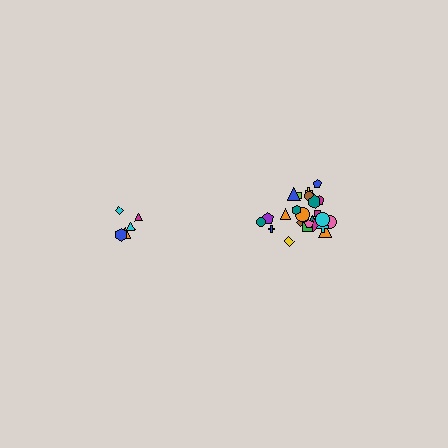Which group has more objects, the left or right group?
The right group.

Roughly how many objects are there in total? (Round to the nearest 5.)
Roughly 30 objects in total.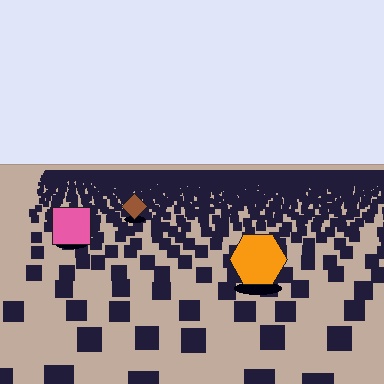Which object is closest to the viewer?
The orange hexagon is closest. The texture marks near it are larger and more spread out.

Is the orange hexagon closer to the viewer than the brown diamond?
Yes. The orange hexagon is closer — you can tell from the texture gradient: the ground texture is coarser near it.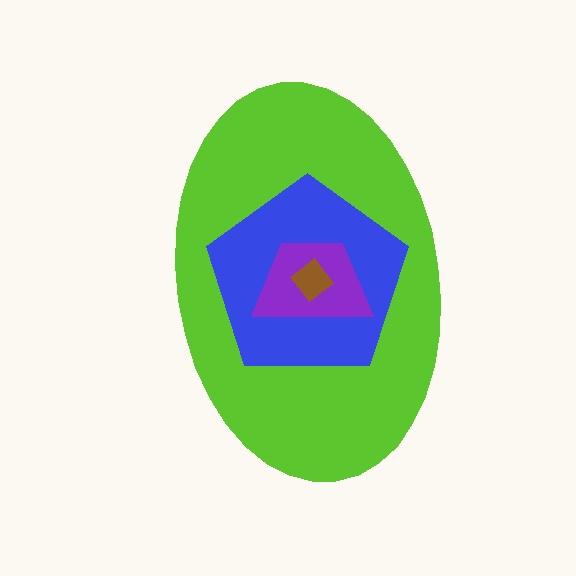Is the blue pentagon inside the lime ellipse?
Yes.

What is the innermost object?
The brown diamond.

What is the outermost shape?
The lime ellipse.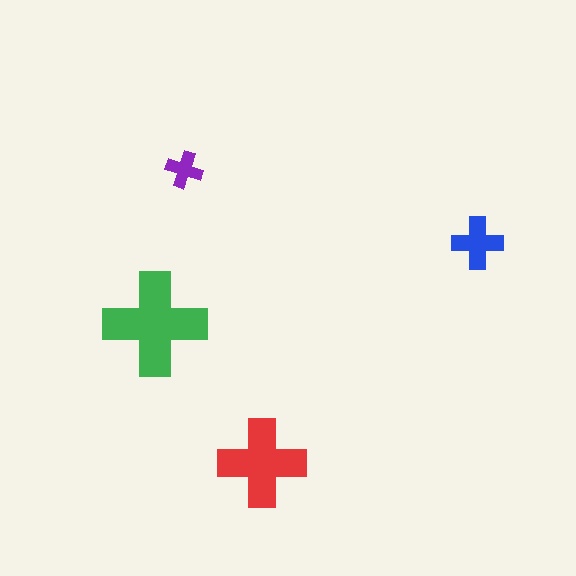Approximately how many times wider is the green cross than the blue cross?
About 2 times wider.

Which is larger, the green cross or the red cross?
The green one.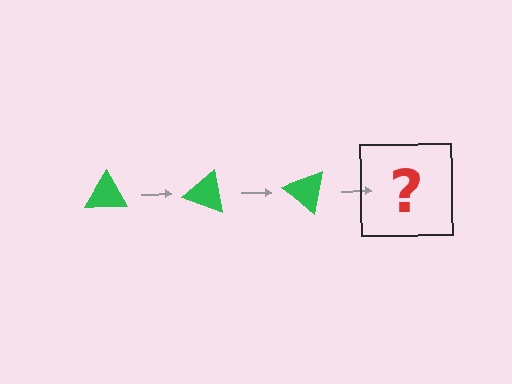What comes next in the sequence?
The next element should be a green triangle rotated 60 degrees.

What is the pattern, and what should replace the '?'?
The pattern is that the triangle rotates 20 degrees each step. The '?' should be a green triangle rotated 60 degrees.